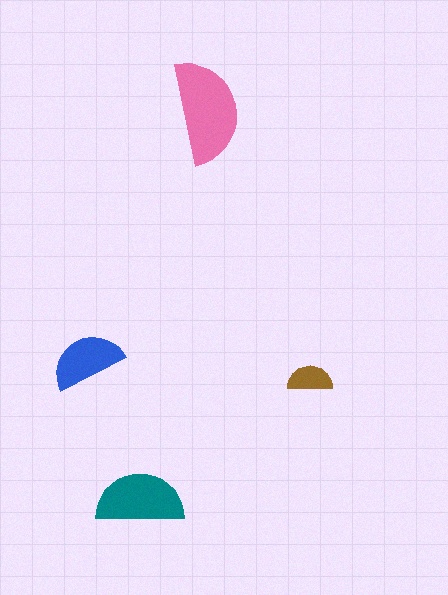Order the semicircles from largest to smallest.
the pink one, the teal one, the blue one, the brown one.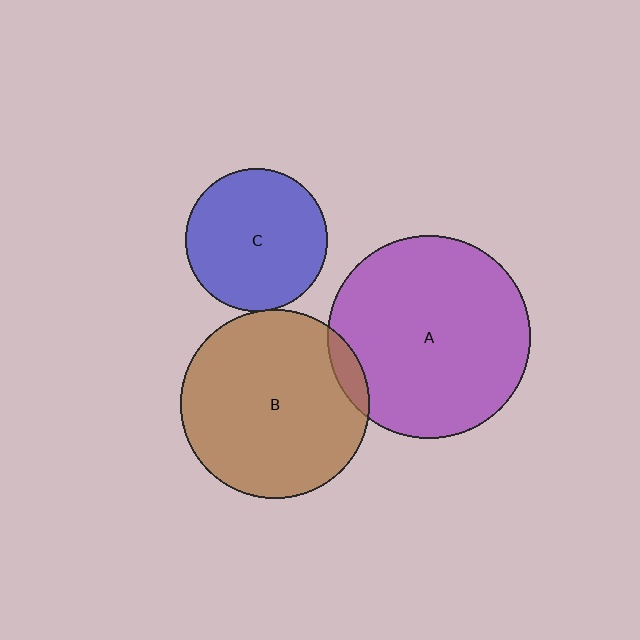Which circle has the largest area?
Circle A (purple).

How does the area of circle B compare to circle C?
Approximately 1.8 times.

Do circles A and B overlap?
Yes.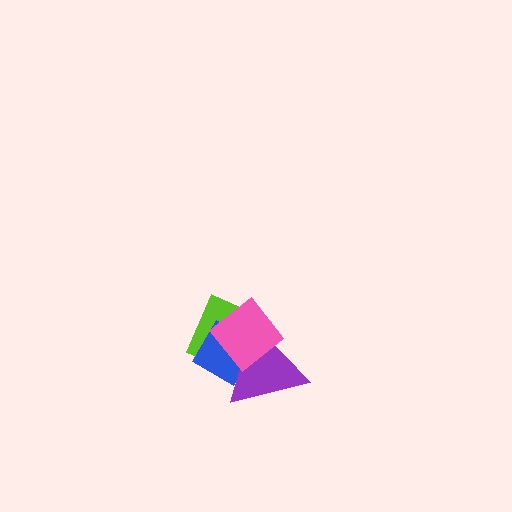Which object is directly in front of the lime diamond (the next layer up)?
The blue diamond is directly in front of the lime diamond.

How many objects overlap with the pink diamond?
3 objects overlap with the pink diamond.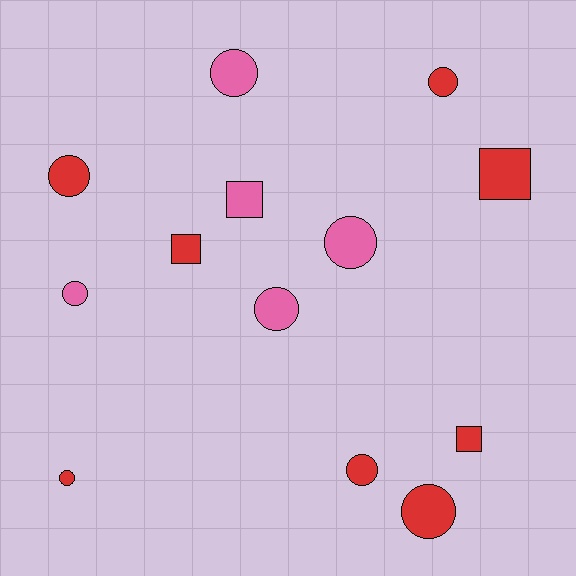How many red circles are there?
There are 5 red circles.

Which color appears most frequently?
Red, with 8 objects.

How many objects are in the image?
There are 13 objects.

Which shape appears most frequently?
Circle, with 9 objects.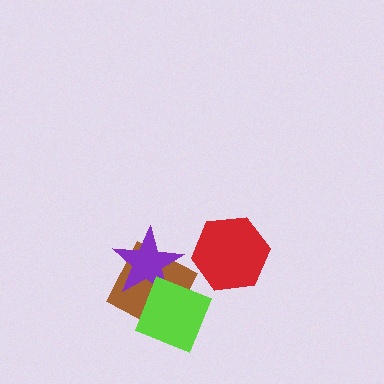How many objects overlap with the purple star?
2 objects overlap with the purple star.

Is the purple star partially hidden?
Yes, it is partially covered by another shape.